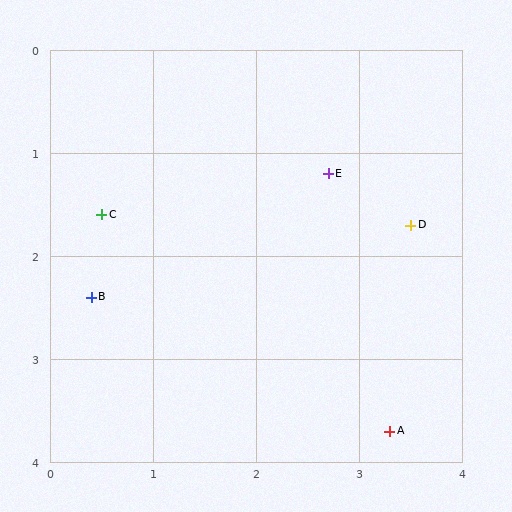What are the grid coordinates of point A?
Point A is at approximately (3.3, 3.7).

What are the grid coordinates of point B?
Point B is at approximately (0.4, 2.4).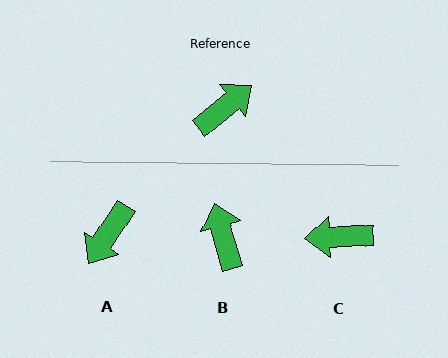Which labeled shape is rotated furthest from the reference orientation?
A, about 162 degrees away.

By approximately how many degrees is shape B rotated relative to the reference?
Approximately 67 degrees counter-clockwise.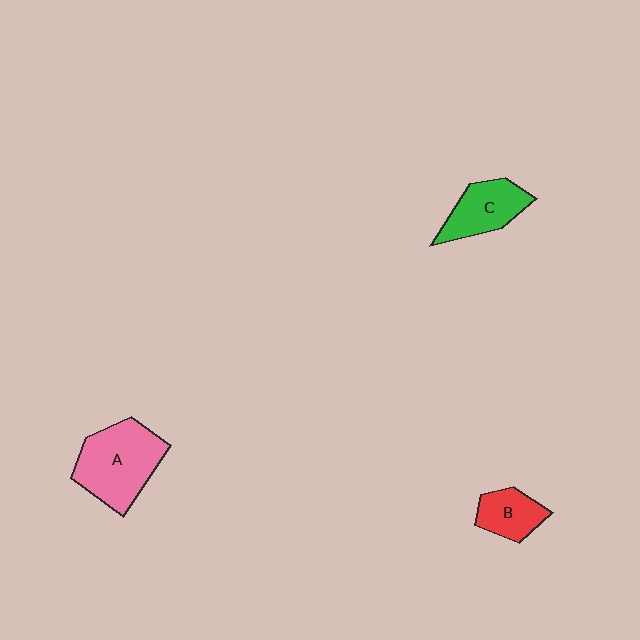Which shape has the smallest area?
Shape B (red).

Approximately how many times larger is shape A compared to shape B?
Approximately 2.1 times.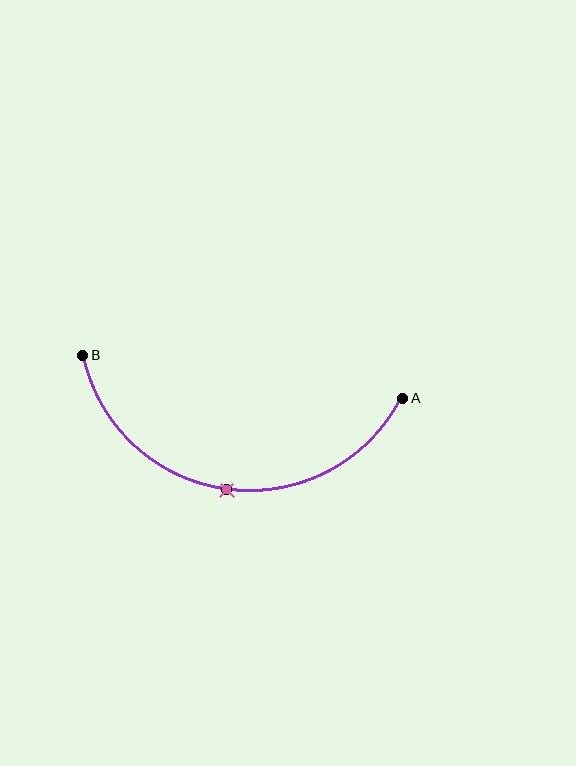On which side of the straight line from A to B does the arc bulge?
The arc bulges below the straight line connecting A and B.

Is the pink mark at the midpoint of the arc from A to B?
Yes. The pink mark lies on the arc at equal arc-length from both A and B — it is the arc midpoint.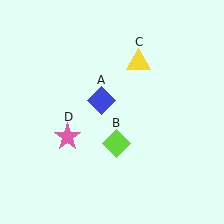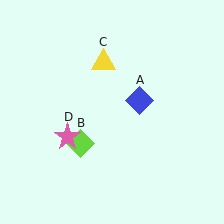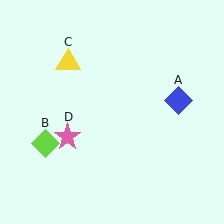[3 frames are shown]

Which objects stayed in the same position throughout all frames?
Pink star (object D) remained stationary.